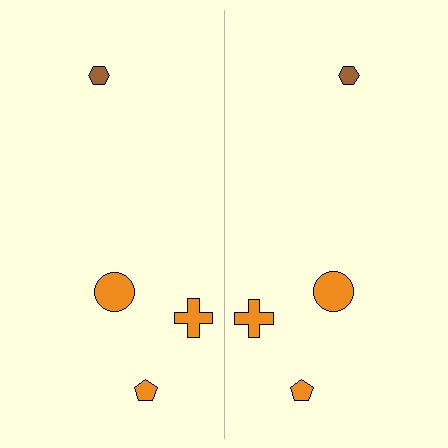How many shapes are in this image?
There are 8 shapes in this image.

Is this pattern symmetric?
Yes, this pattern has bilateral (reflection) symmetry.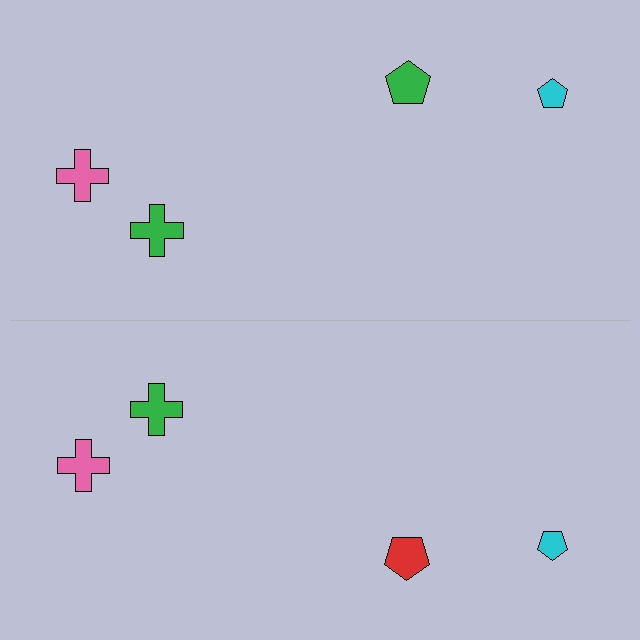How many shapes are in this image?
There are 8 shapes in this image.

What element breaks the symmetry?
The red pentagon on the bottom side breaks the symmetry — its mirror counterpart is green.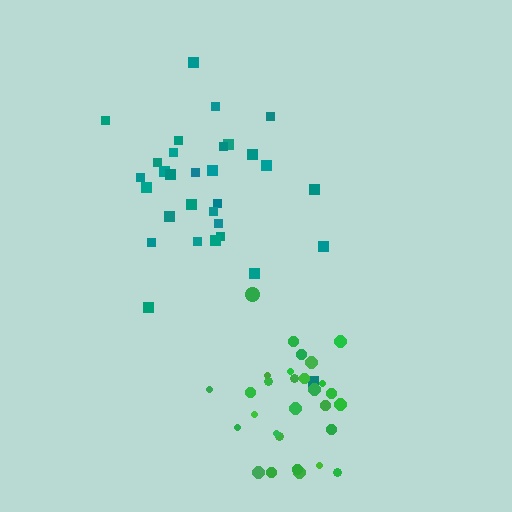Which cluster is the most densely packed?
Green.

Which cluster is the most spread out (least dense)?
Teal.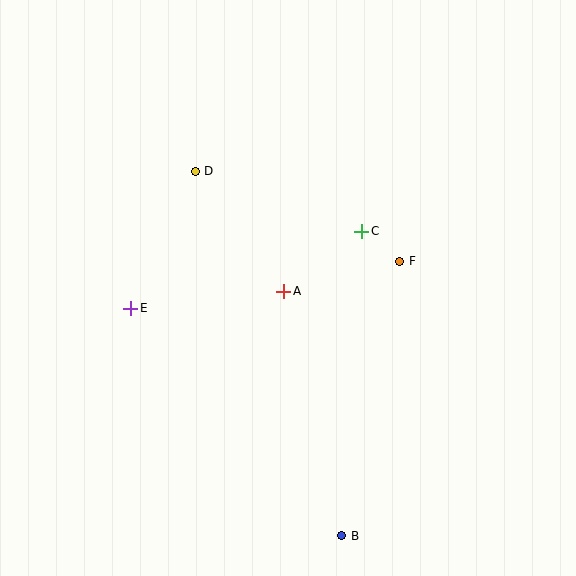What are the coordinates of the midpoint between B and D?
The midpoint between B and D is at (269, 353).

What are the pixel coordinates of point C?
Point C is at (362, 231).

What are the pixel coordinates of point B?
Point B is at (342, 536).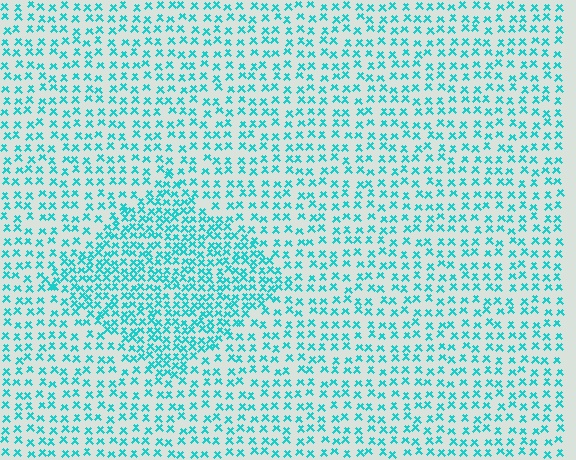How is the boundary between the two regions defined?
The boundary is defined by a change in element density (approximately 1.9x ratio). All elements are the same color, size, and shape.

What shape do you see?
I see a diamond.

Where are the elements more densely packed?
The elements are more densely packed inside the diamond boundary.